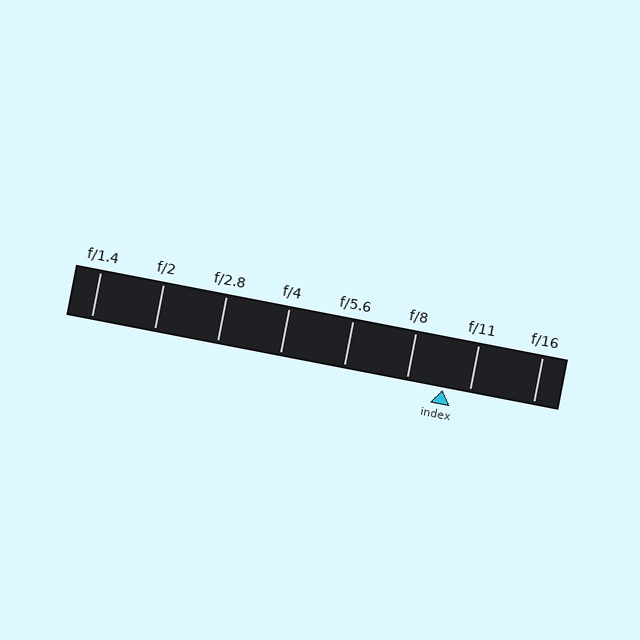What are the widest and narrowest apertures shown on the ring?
The widest aperture shown is f/1.4 and the narrowest is f/16.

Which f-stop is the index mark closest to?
The index mark is closest to f/11.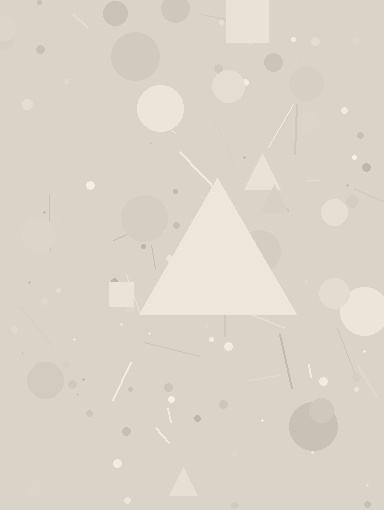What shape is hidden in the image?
A triangle is hidden in the image.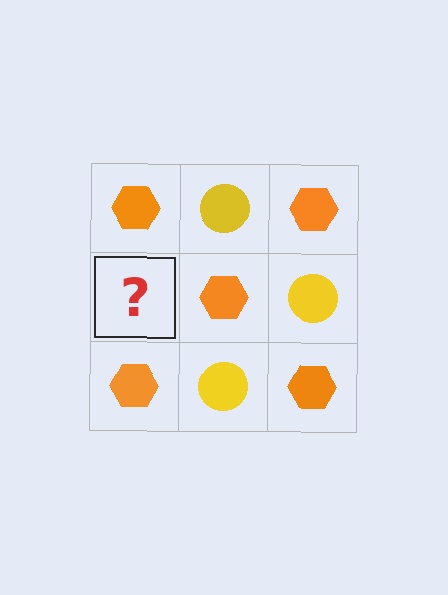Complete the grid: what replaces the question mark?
The question mark should be replaced with a yellow circle.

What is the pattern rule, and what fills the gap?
The rule is that it alternates orange hexagon and yellow circle in a checkerboard pattern. The gap should be filled with a yellow circle.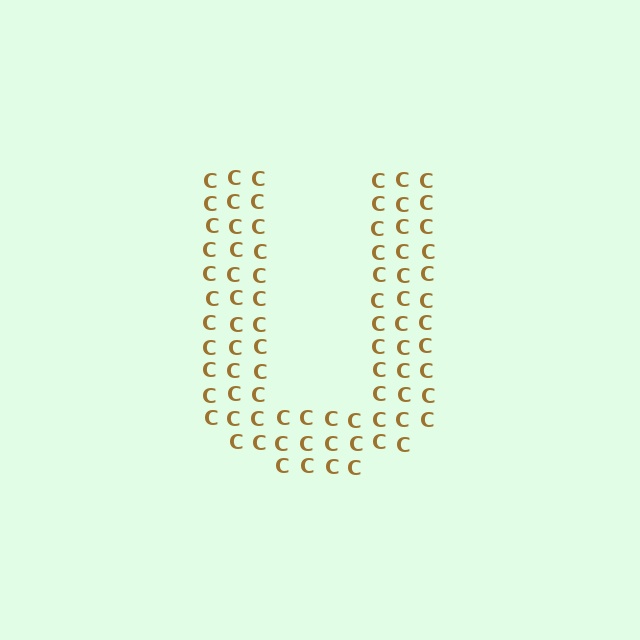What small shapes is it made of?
It is made of small letter C's.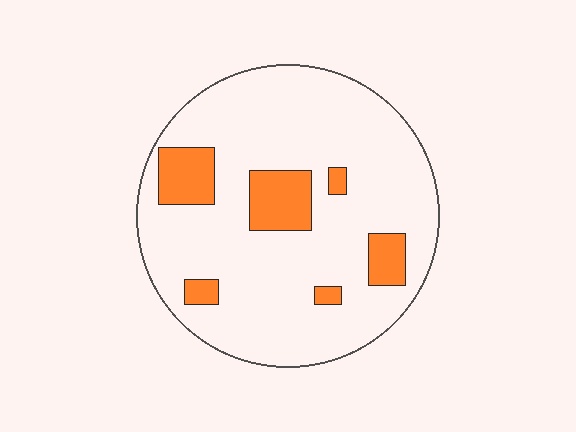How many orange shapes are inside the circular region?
6.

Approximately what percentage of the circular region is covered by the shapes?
Approximately 15%.